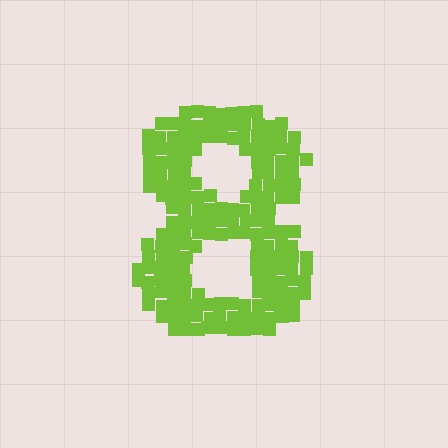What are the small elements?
The small elements are squares.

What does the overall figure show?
The overall figure shows the digit 8.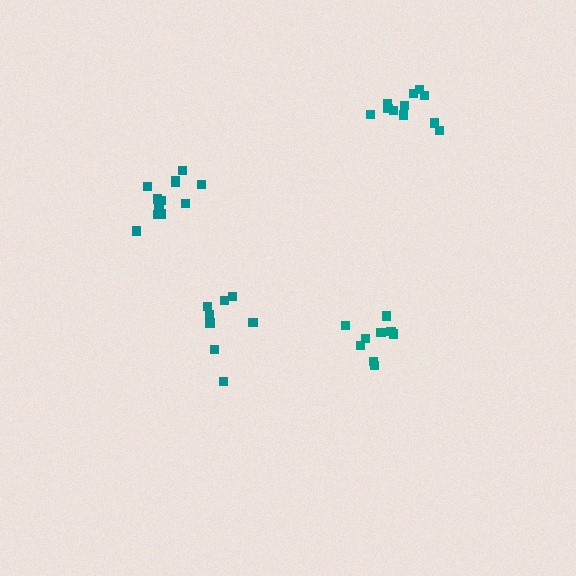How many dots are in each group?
Group 1: 10 dots, Group 2: 12 dots, Group 3: 8 dots, Group 4: 11 dots (41 total).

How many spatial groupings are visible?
There are 4 spatial groupings.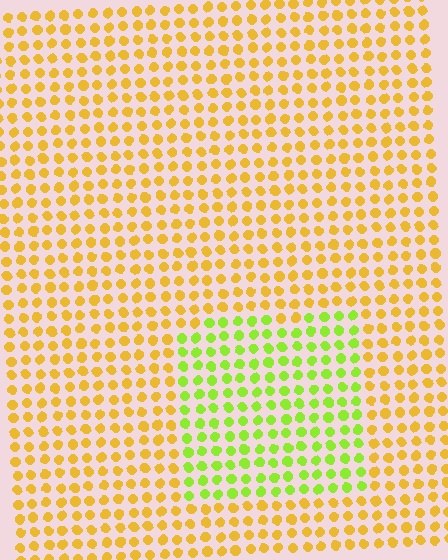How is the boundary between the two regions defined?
The boundary is defined purely by a slight shift in hue (about 46 degrees). Spacing, size, and orientation are identical on both sides.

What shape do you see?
I see a rectangle.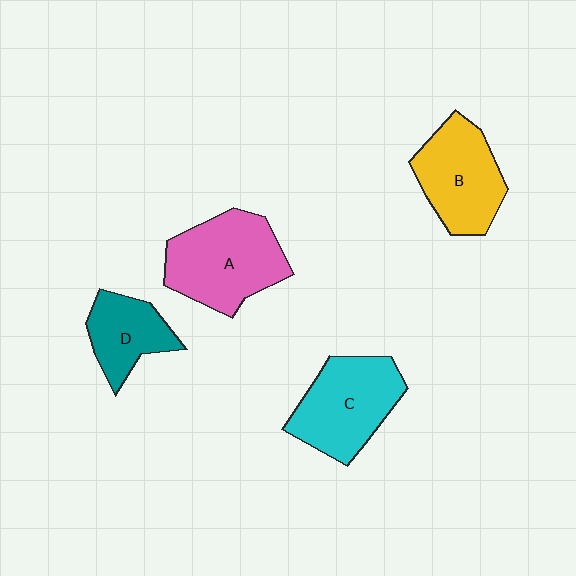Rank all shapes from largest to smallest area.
From largest to smallest: A (pink), C (cyan), B (yellow), D (teal).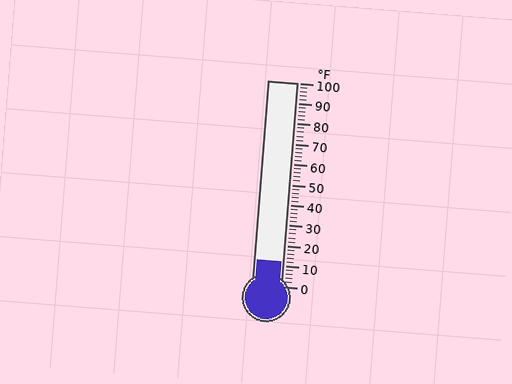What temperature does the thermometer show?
The thermometer shows approximately 12°F.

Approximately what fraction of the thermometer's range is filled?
The thermometer is filled to approximately 10% of its range.